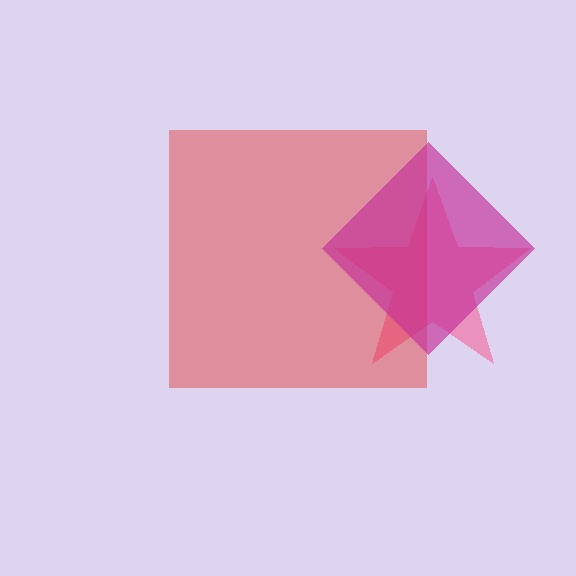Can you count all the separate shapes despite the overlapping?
Yes, there are 3 separate shapes.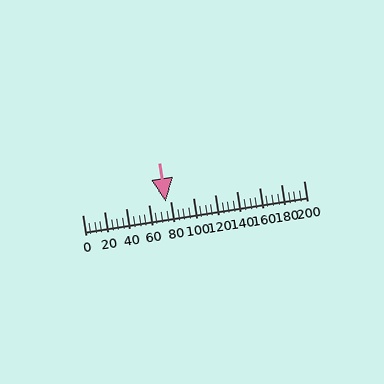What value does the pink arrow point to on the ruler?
The pink arrow points to approximately 75.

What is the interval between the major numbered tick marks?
The major tick marks are spaced 20 units apart.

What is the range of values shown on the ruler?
The ruler shows values from 0 to 200.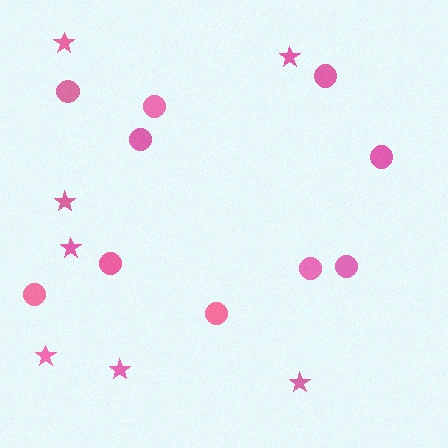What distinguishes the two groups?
There are 2 groups: one group of stars (7) and one group of circles (10).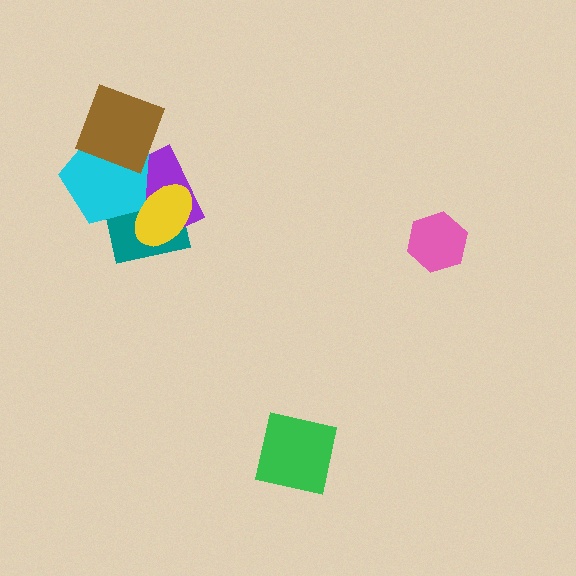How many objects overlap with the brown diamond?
2 objects overlap with the brown diamond.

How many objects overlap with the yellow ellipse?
3 objects overlap with the yellow ellipse.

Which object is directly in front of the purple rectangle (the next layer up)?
The cyan pentagon is directly in front of the purple rectangle.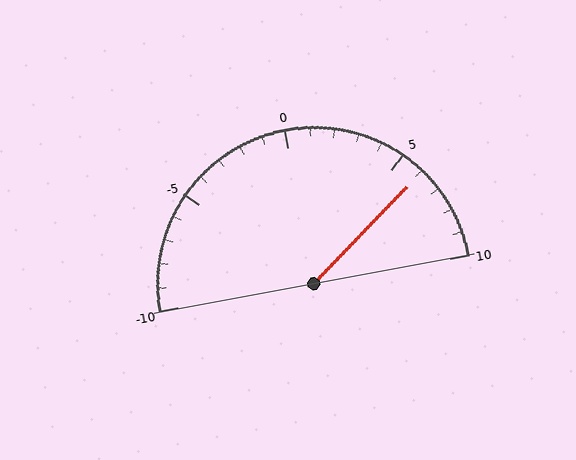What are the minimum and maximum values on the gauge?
The gauge ranges from -10 to 10.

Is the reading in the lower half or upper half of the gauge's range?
The reading is in the upper half of the range (-10 to 10).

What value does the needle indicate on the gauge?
The needle indicates approximately 6.